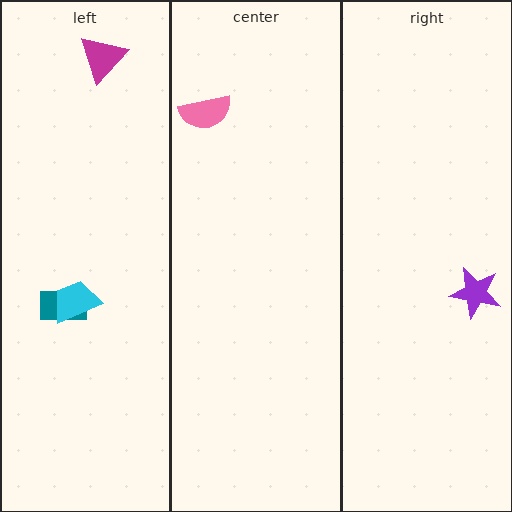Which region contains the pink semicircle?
The center region.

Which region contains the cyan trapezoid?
The left region.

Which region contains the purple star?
The right region.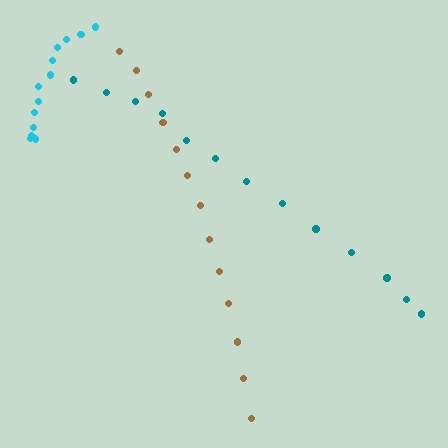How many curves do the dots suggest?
There are 3 distinct paths.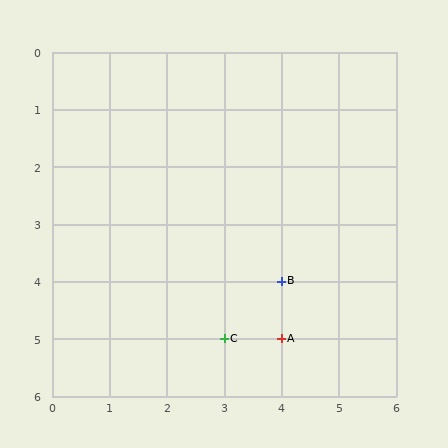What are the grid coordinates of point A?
Point A is at grid coordinates (4, 5).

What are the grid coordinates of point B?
Point B is at grid coordinates (4, 4).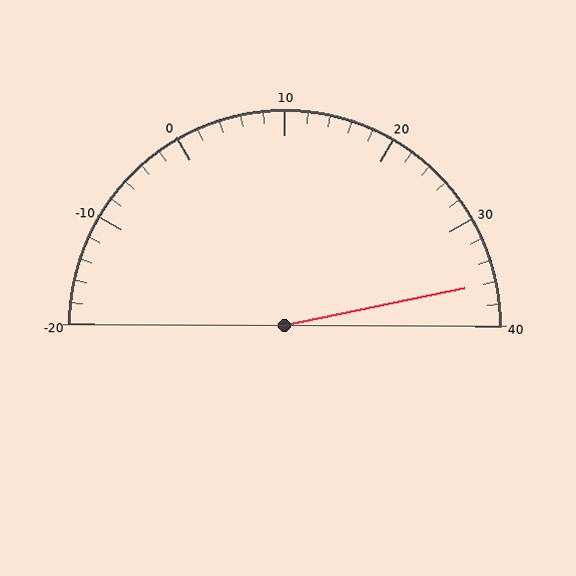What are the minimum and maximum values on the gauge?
The gauge ranges from -20 to 40.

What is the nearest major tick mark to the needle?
The nearest major tick mark is 40.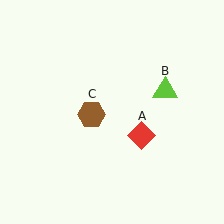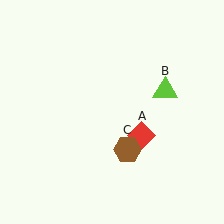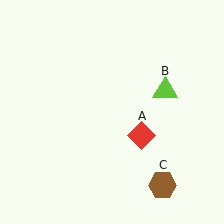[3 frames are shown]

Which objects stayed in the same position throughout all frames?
Red diamond (object A) and lime triangle (object B) remained stationary.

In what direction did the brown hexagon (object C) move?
The brown hexagon (object C) moved down and to the right.